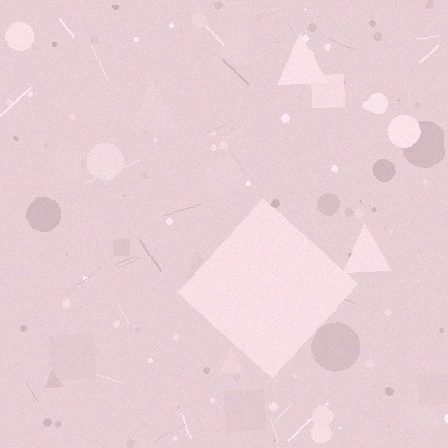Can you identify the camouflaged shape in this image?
The camouflaged shape is a diamond.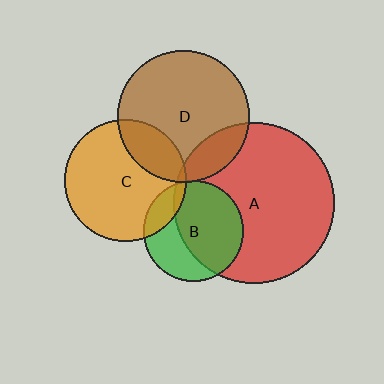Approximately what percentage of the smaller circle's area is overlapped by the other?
Approximately 15%.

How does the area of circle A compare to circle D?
Approximately 1.5 times.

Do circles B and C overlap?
Yes.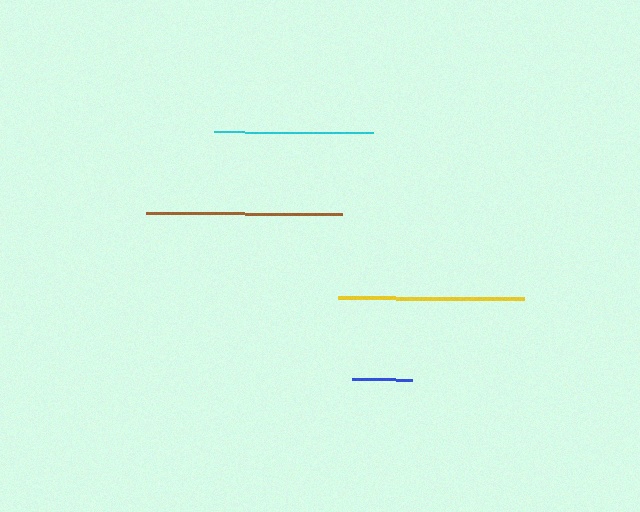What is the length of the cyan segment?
The cyan segment is approximately 159 pixels long.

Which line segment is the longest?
The brown line is the longest at approximately 197 pixels.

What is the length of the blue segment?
The blue segment is approximately 60 pixels long.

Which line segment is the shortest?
The blue line is the shortest at approximately 60 pixels.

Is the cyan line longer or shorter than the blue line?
The cyan line is longer than the blue line.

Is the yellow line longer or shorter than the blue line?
The yellow line is longer than the blue line.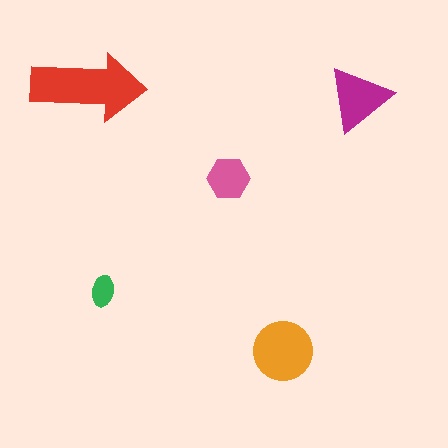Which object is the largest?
The red arrow.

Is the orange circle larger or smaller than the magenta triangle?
Larger.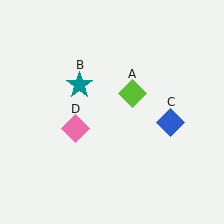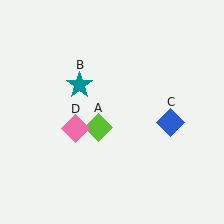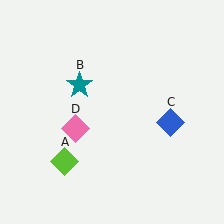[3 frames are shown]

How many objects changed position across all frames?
1 object changed position: lime diamond (object A).